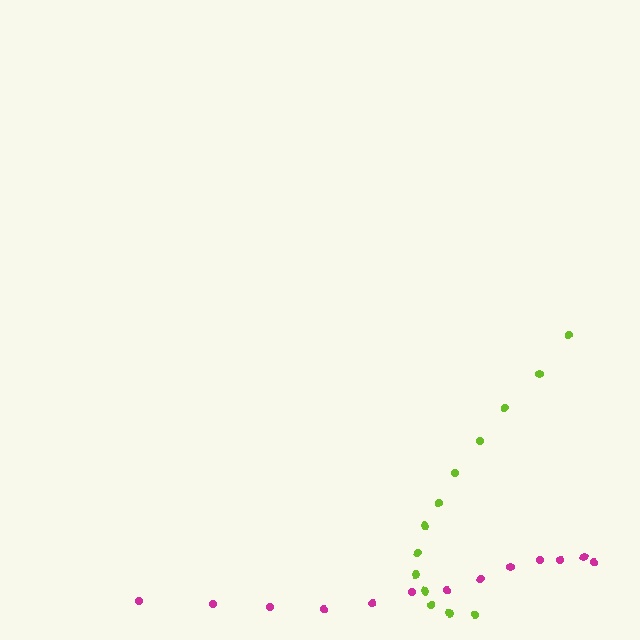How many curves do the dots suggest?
There are 2 distinct paths.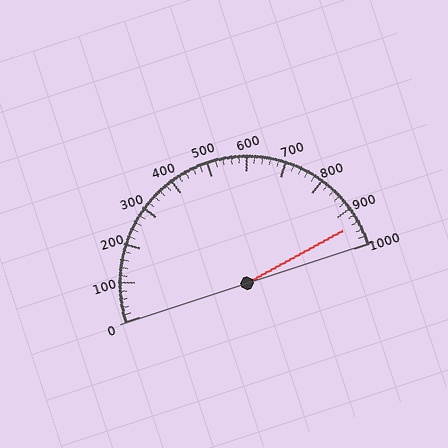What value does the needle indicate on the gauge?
The needle indicates approximately 940.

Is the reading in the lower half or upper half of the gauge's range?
The reading is in the upper half of the range (0 to 1000).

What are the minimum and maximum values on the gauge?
The gauge ranges from 0 to 1000.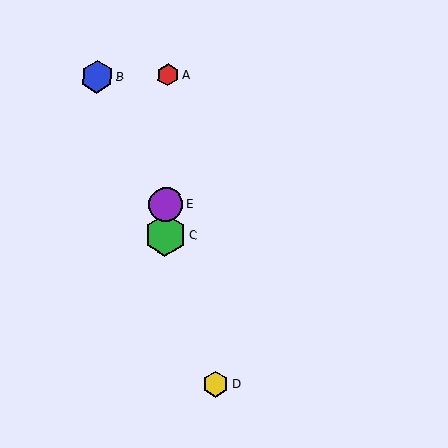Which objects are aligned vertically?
Objects A, C, E are aligned vertically.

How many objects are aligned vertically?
3 objects (A, C, E) are aligned vertically.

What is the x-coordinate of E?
Object E is at x≈166.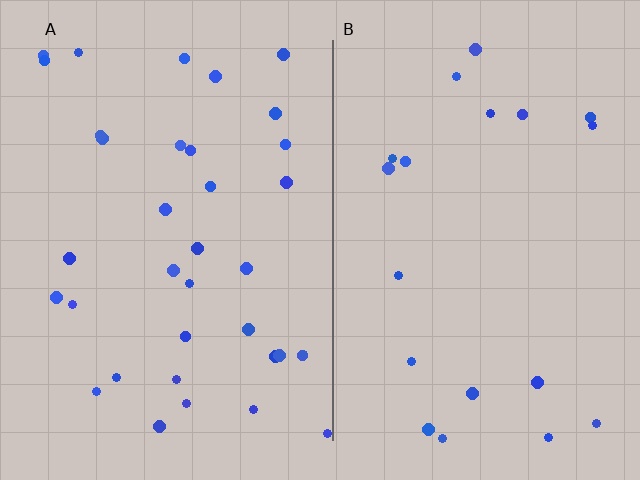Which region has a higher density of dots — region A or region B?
A (the left).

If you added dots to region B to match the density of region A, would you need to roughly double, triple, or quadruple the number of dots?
Approximately double.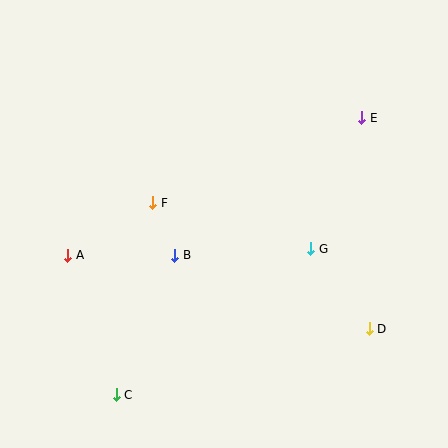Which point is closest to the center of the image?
Point B at (175, 255) is closest to the center.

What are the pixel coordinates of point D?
Point D is at (369, 329).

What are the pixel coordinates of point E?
Point E is at (362, 118).